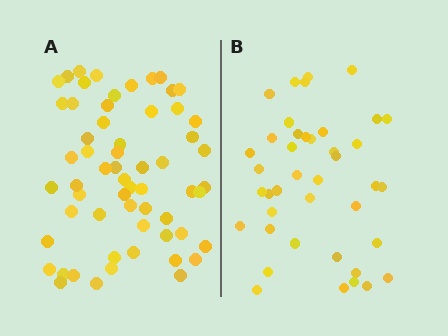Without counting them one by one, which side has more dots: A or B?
Region A (the left region) has more dots.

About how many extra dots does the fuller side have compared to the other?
Region A has approximately 20 more dots than region B.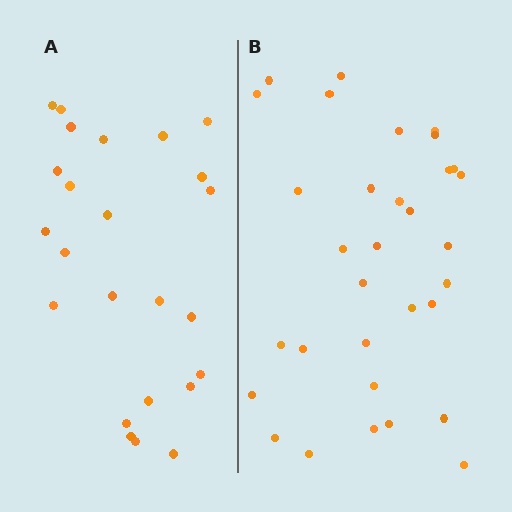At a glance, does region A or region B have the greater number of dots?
Region B (the right region) has more dots.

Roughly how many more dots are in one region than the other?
Region B has roughly 8 or so more dots than region A.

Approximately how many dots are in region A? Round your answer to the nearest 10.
About 20 dots. (The exact count is 24, which rounds to 20.)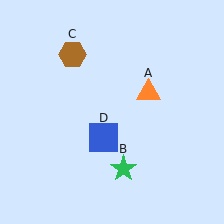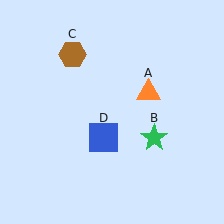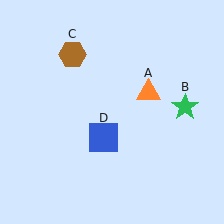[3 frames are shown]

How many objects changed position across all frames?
1 object changed position: green star (object B).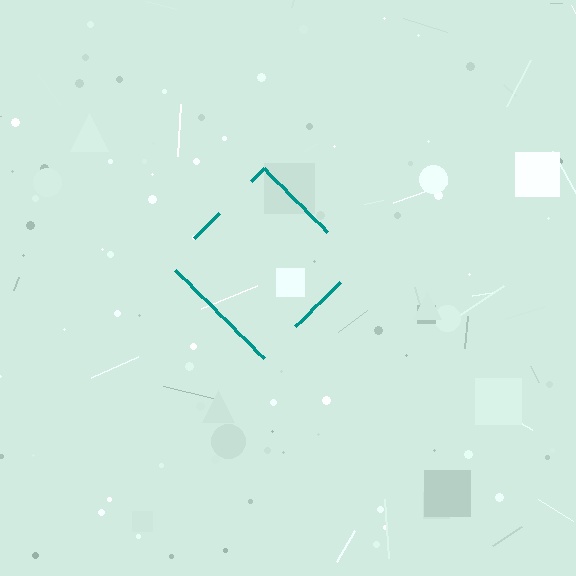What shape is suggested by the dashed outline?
The dashed outline suggests a diamond.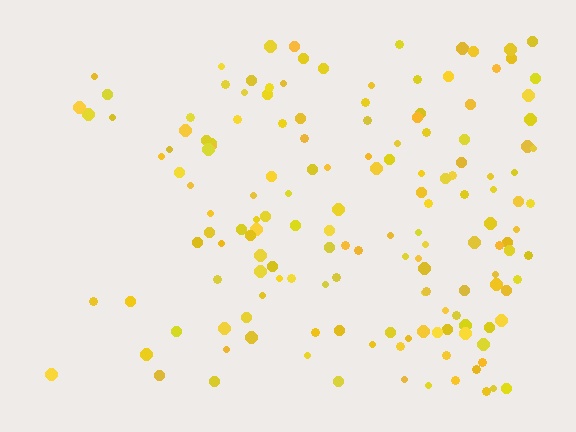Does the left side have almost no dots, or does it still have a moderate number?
Still a moderate number, just noticeably fewer than the right.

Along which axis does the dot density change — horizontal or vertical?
Horizontal.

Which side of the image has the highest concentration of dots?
The right.